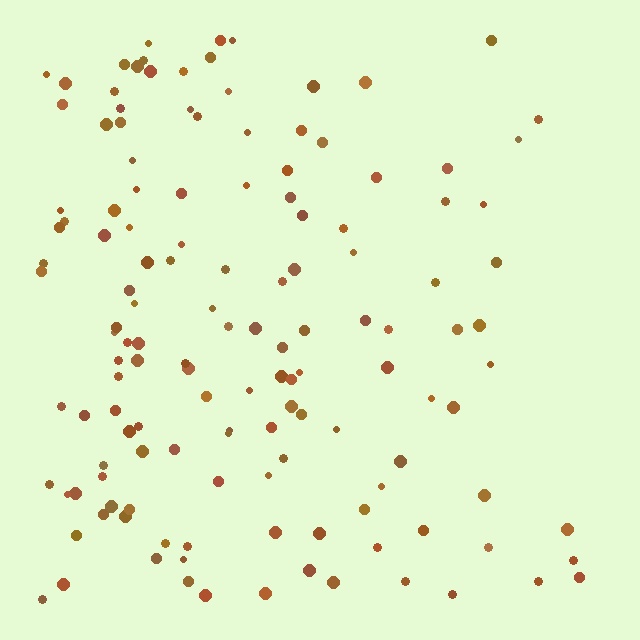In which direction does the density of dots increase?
From right to left, with the left side densest.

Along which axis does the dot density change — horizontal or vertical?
Horizontal.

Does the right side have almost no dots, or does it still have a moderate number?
Still a moderate number, just noticeably fewer than the left.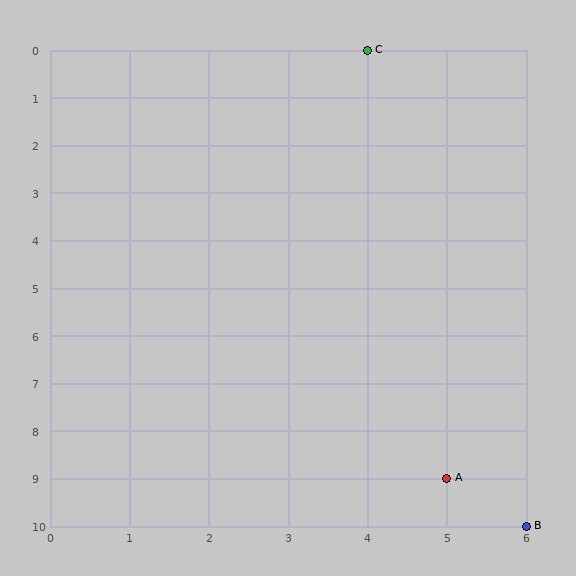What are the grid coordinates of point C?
Point C is at grid coordinates (4, 0).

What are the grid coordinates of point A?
Point A is at grid coordinates (5, 9).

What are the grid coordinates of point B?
Point B is at grid coordinates (6, 10).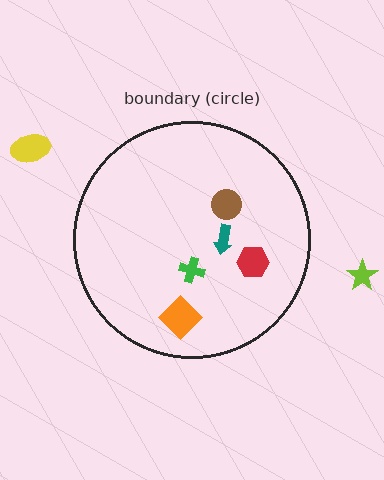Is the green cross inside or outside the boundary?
Inside.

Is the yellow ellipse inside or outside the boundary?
Outside.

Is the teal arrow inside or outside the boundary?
Inside.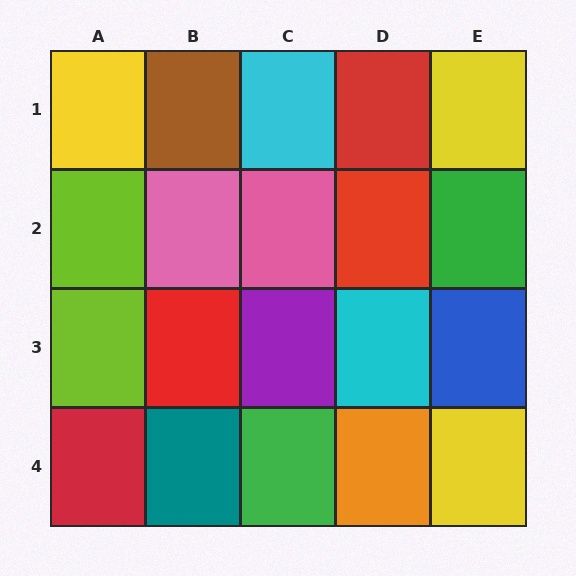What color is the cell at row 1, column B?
Brown.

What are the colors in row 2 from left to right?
Lime, pink, pink, red, green.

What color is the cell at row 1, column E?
Yellow.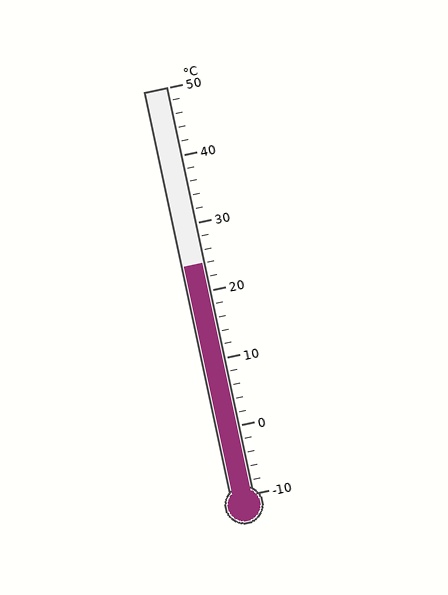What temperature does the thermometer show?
The thermometer shows approximately 24°C.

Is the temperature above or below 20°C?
The temperature is above 20°C.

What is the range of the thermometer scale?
The thermometer scale ranges from -10°C to 50°C.